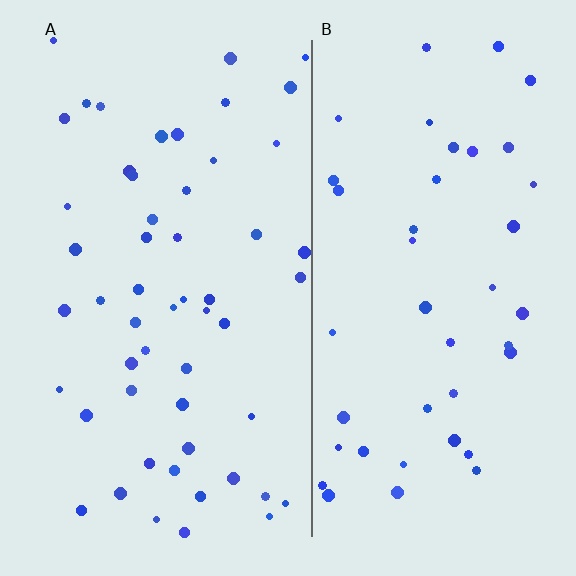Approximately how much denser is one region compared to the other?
Approximately 1.3× — region A over region B.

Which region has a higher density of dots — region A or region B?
A (the left).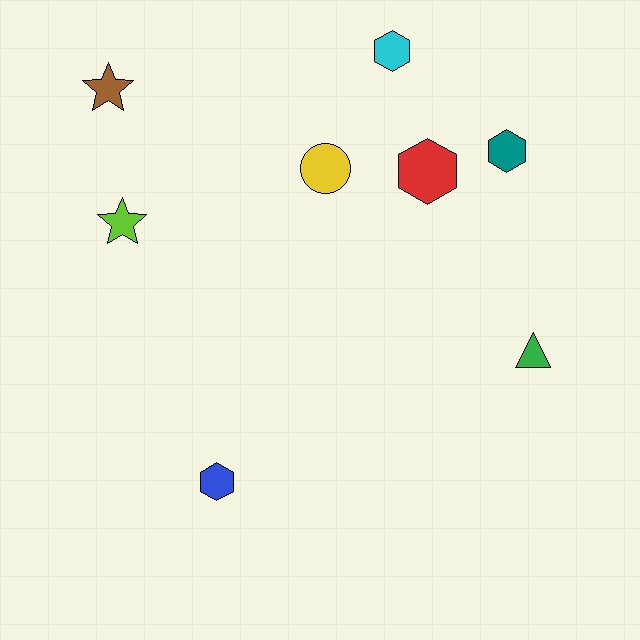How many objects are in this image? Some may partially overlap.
There are 8 objects.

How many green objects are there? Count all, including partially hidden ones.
There is 1 green object.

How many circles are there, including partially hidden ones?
There is 1 circle.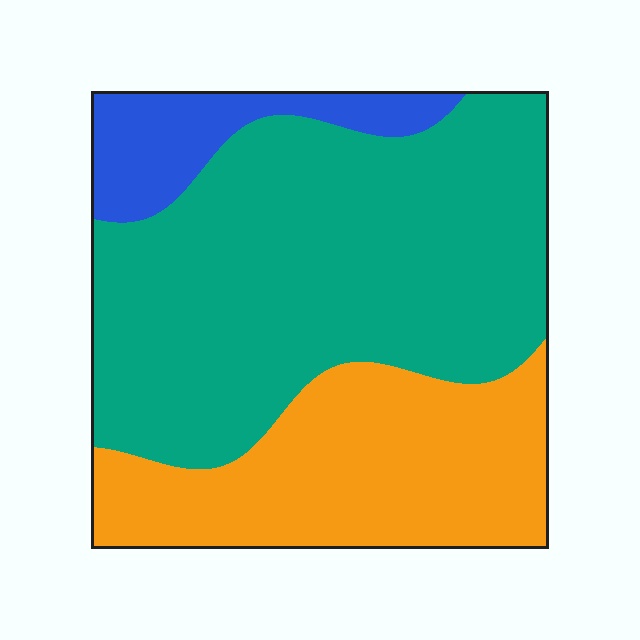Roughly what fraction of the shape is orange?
Orange takes up about one third (1/3) of the shape.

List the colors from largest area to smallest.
From largest to smallest: teal, orange, blue.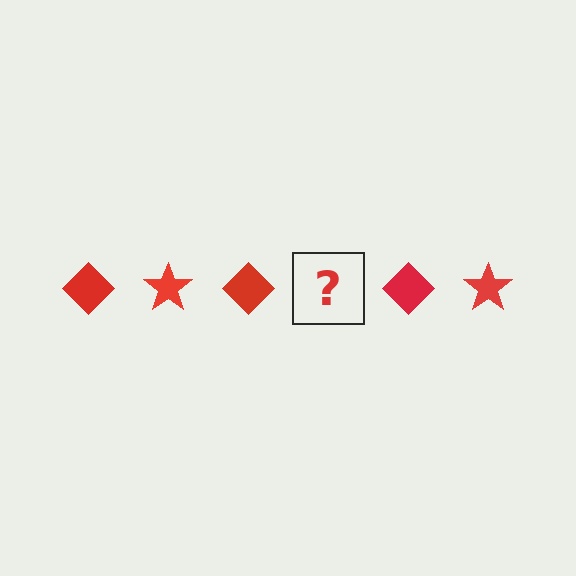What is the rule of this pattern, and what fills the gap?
The rule is that the pattern cycles through diamond, star shapes in red. The gap should be filled with a red star.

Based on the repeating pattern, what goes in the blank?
The blank should be a red star.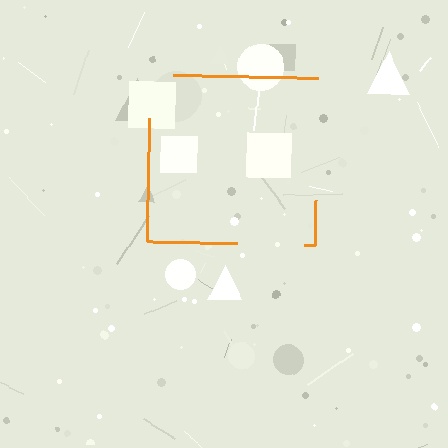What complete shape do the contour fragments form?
The contour fragments form a square.